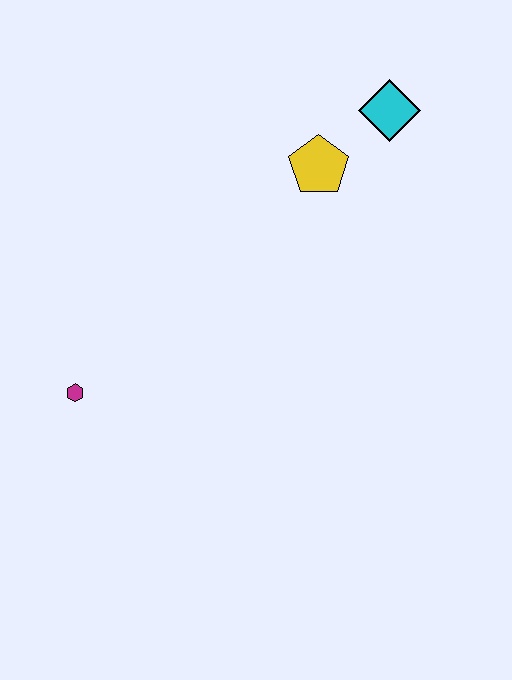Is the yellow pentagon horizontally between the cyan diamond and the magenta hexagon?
Yes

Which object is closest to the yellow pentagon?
The cyan diamond is closest to the yellow pentagon.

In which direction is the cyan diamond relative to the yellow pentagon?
The cyan diamond is to the right of the yellow pentagon.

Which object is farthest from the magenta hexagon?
The cyan diamond is farthest from the magenta hexagon.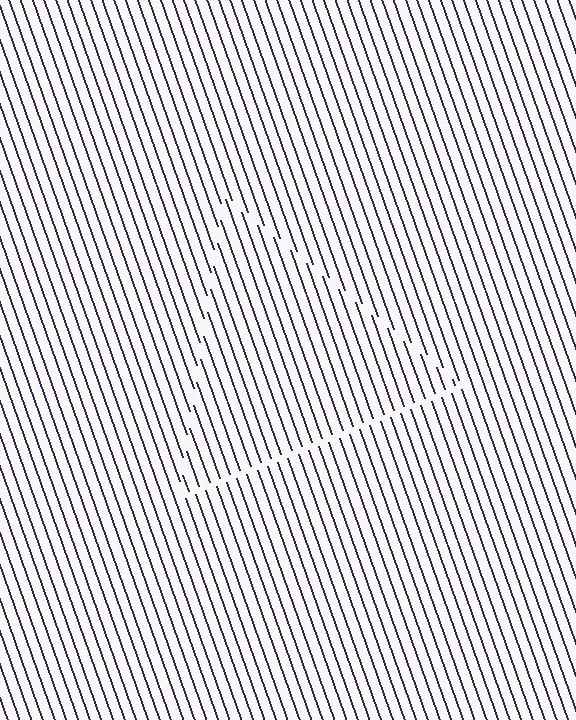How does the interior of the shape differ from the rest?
The interior of the shape contains the same grating, shifted by half a period — the contour is defined by the phase discontinuity where line-ends from the inner and outer gratings abut.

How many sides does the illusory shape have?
3 sides — the line-ends trace a triangle.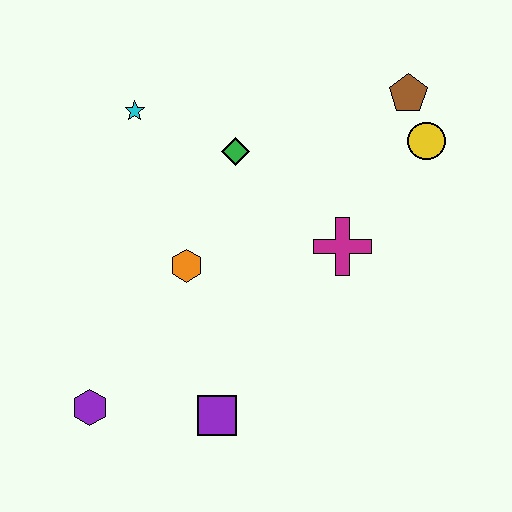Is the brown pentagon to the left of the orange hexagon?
No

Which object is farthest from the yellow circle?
The purple hexagon is farthest from the yellow circle.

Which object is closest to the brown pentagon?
The yellow circle is closest to the brown pentagon.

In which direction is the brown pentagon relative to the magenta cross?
The brown pentagon is above the magenta cross.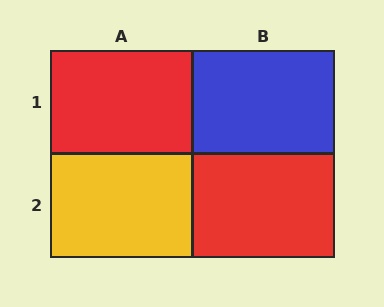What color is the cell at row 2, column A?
Yellow.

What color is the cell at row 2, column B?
Red.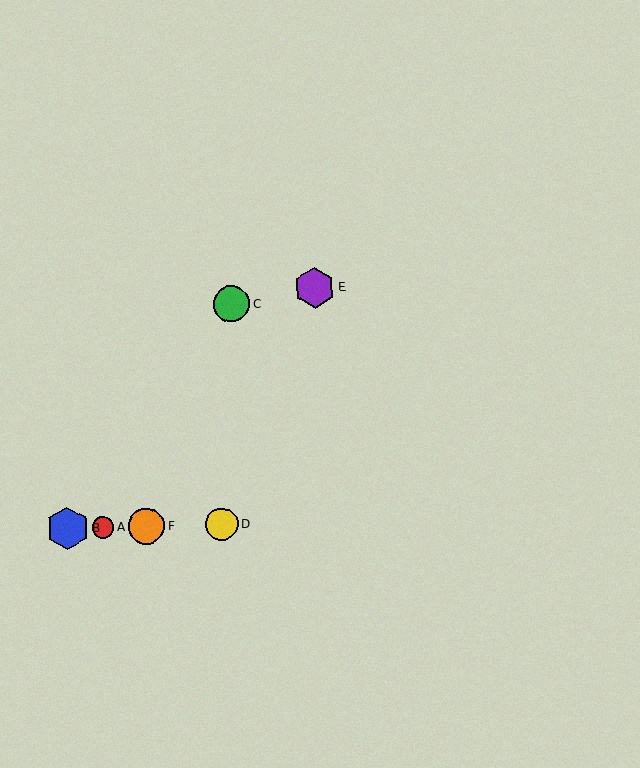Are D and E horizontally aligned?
No, D is at y≈524 and E is at y≈288.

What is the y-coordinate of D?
Object D is at y≈524.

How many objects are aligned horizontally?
4 objects (A, B, D, F) are aligned horizontally.